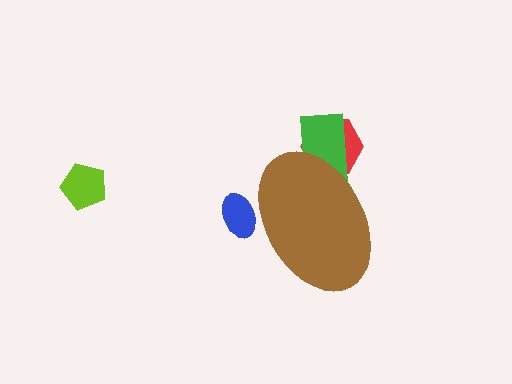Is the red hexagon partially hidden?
Yes, the red hexagon is partially hidden behind the brown ellipse.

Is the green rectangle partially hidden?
Yes, the green rectangle is partially hidden behind the brown ellipse.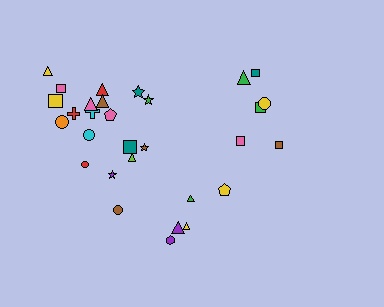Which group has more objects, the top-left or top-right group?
The top-left group.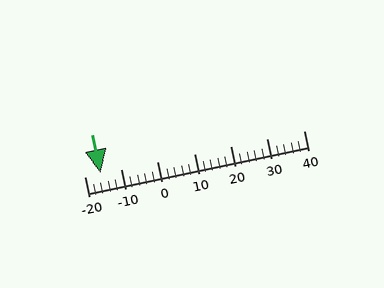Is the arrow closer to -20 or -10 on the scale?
The arrow is closer to -20.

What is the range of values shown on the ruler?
The ruler shows values from -20 to 40.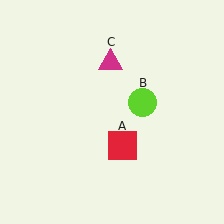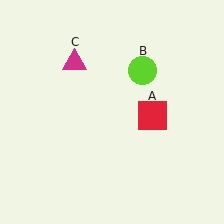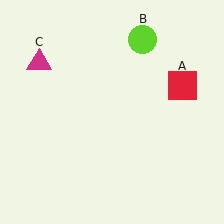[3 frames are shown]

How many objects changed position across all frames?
3 objects changed position: red square (object A), lime circle (object B), magenta triangle (object C).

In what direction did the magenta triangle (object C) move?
The magenta triangle (object C) moved left.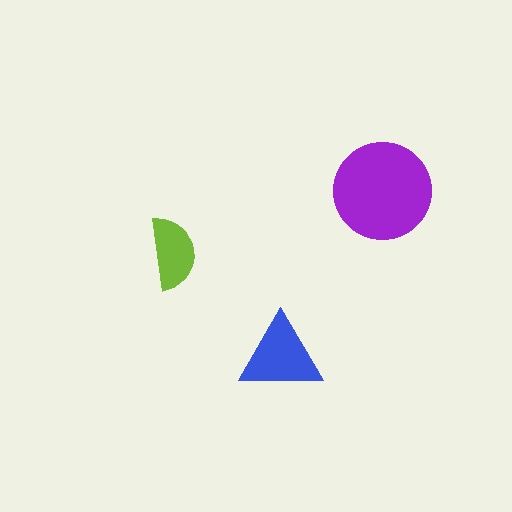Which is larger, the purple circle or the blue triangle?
The purple circle.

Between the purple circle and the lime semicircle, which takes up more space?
The purple circle.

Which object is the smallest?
The lime semicircle.